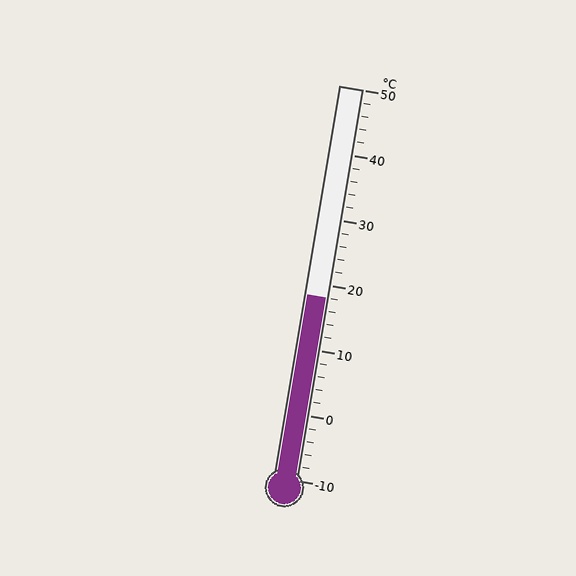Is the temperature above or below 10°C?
The temperature is above 10°C.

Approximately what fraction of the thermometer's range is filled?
The thermometer is filled to approximately 45% of its range.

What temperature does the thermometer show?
The thermometer shows approximately 18°C.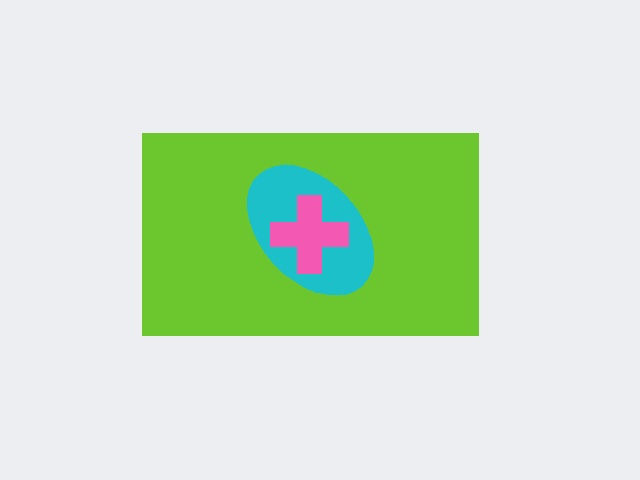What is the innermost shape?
The pink cross.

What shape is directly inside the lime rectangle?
The cyan ellipse.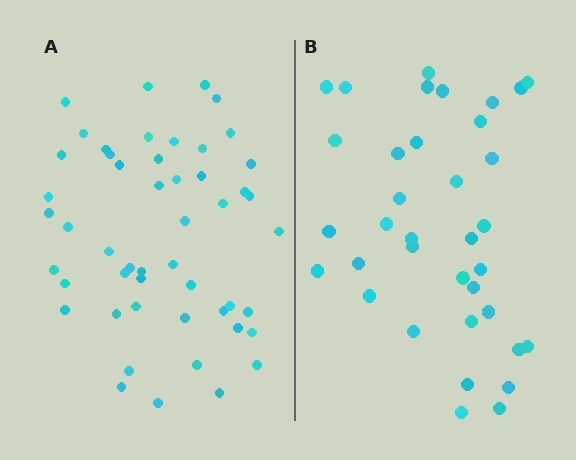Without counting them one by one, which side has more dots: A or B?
Region A (the left region) has more dots.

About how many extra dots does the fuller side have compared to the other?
Region A has approximately 15 more dots than region B.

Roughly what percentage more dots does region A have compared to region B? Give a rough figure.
About 40% more.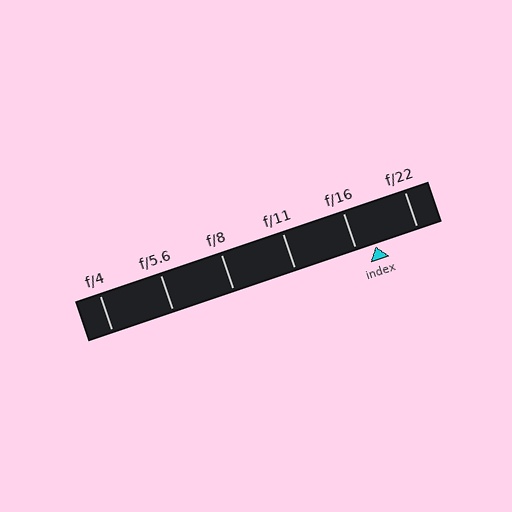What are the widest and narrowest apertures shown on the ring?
The widest aperture shown is f/4 and the narrowest is f/22.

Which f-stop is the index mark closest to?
The index mark is closest to f/16.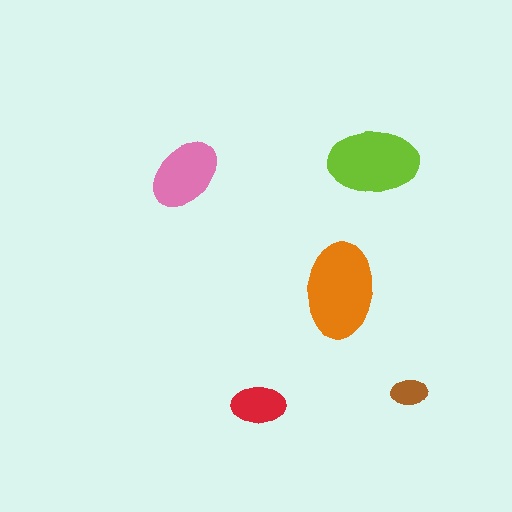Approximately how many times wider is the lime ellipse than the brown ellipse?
About 2.5 times wider.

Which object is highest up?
The lime ellipse is topmost.